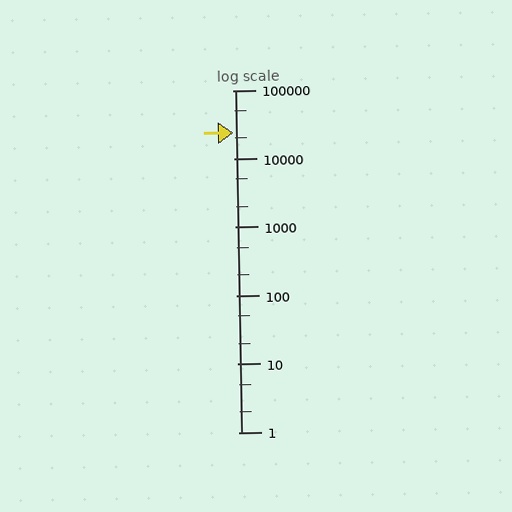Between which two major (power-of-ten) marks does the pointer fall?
The pointer is between 10000 and 100000.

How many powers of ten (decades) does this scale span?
The scale spans 5 decades, from 1 to 100000.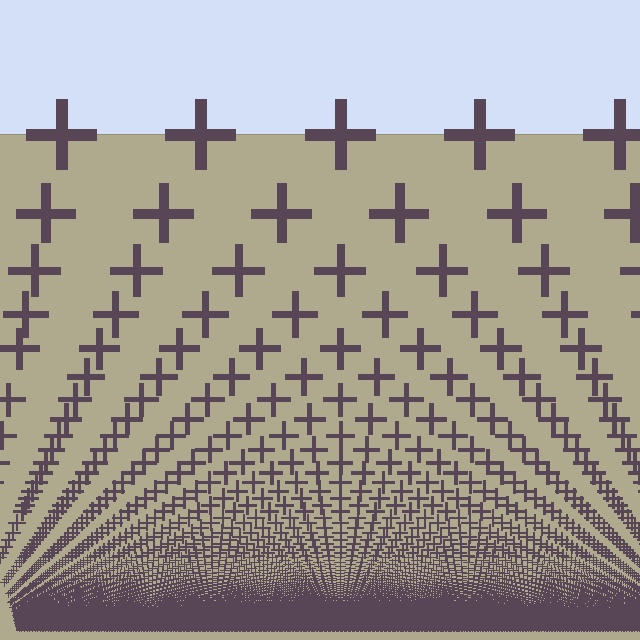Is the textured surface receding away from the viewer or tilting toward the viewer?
The surface appears to tilt toward the viewer. Texture elements get larger and sparser toward the top.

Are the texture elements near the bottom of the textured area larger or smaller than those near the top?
Smaller. The gradient is inverted — elements near the bottom are smaller and denser.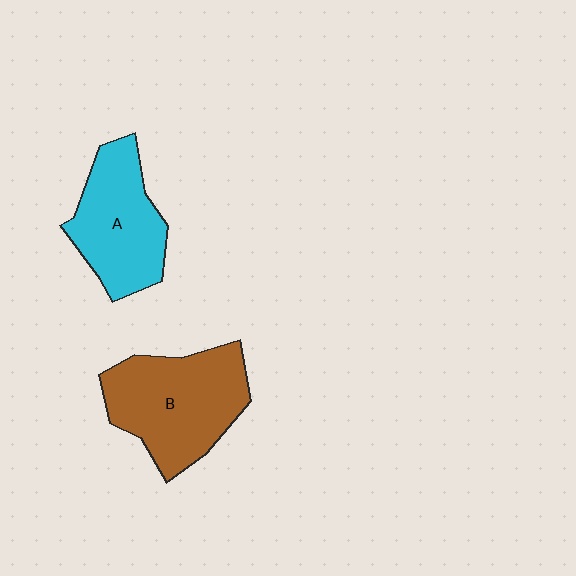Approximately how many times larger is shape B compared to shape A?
Approximately 1.2 times.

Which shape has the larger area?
Shape B (brown).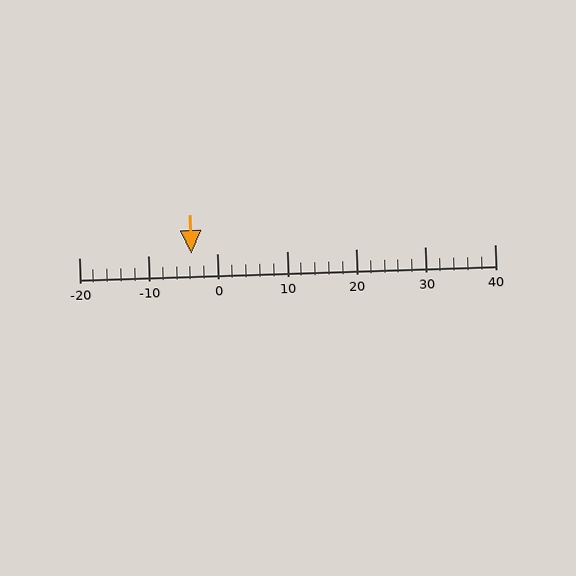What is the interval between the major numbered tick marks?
The major tick marks are spaced 10 units apart.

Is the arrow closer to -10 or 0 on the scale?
The arrow is closer to 0.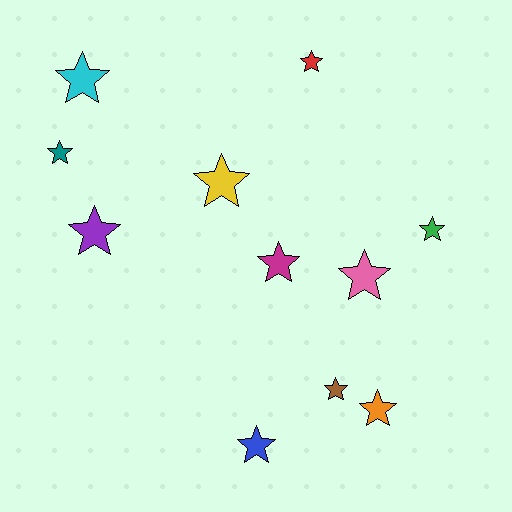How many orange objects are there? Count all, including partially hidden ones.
There is 1 orange object.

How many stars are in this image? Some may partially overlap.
There are 11 stars.